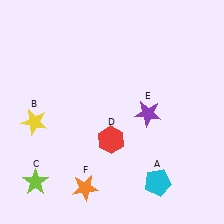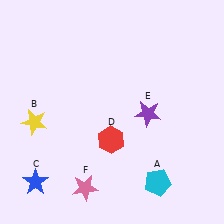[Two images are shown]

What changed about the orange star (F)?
In Image 1, F is orange. In Image 2, it changed to pink.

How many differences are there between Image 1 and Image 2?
There are 2 differences between the two images.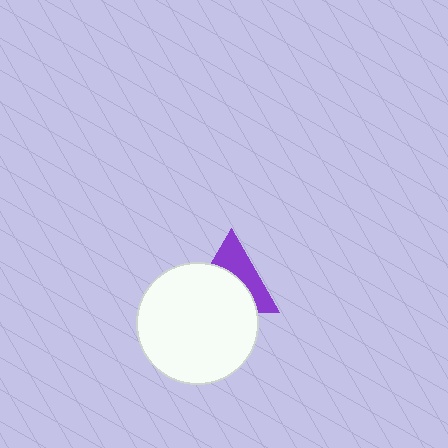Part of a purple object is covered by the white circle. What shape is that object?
It is a triangle.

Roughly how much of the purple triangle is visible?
A small part of it is visible (roughly 43%).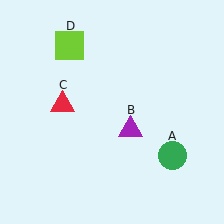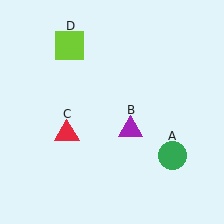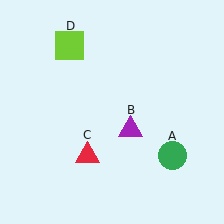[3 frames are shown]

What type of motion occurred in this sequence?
The red triangle (object C) rotated counterclockwise around the center of the scene.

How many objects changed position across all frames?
1 object changed position: red triangle (object C).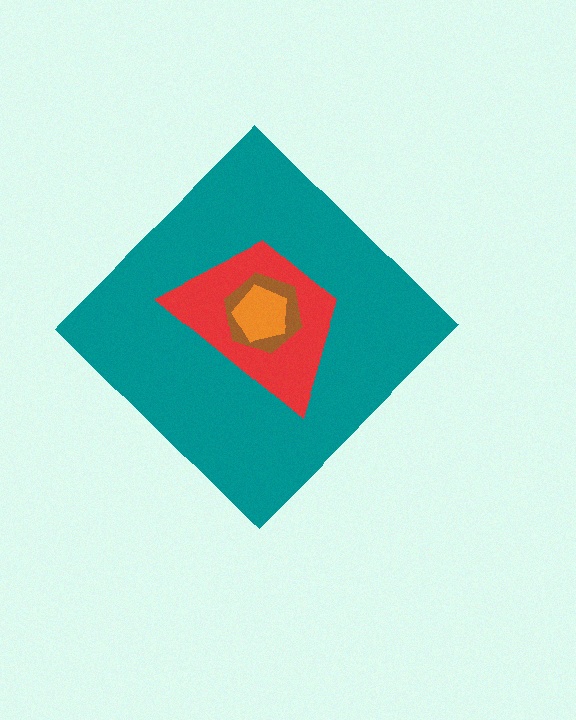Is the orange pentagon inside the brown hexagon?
Yes.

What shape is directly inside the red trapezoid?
The brown hexagon.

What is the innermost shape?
The orange pentagon.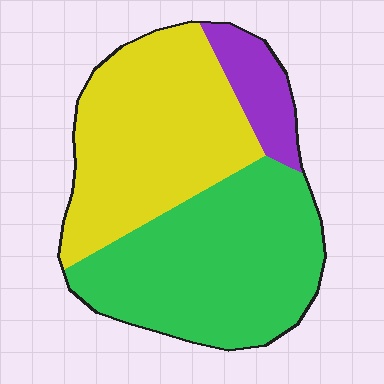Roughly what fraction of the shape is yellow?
Yellow takes up about two fifths (2/5) of the shape.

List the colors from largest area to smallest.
From largest to smallest: green, yellow, purple.